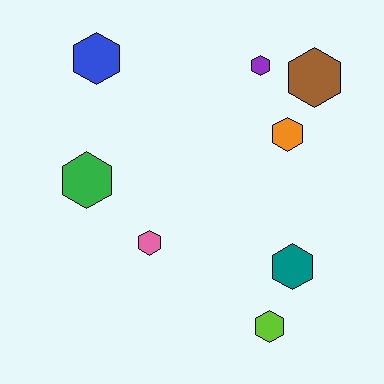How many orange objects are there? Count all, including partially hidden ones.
There is 1 orange object.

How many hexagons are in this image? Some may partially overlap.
There are 8 hexagons.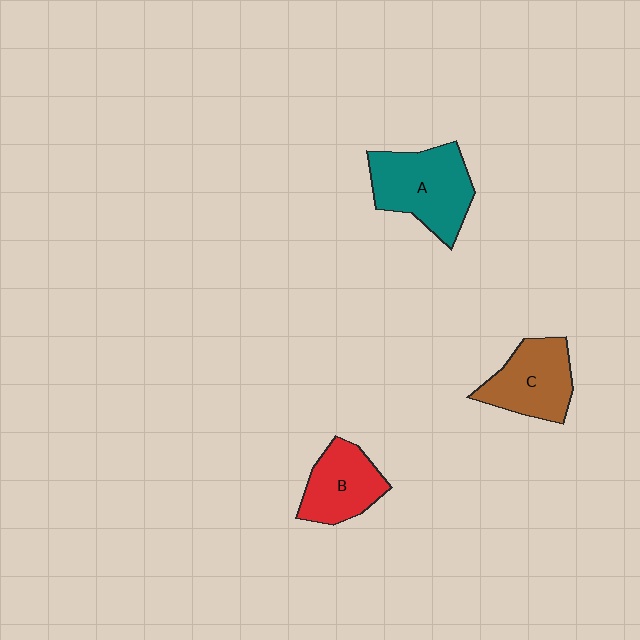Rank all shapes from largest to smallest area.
From largest to smallest: A (teal), C (brown), B (red).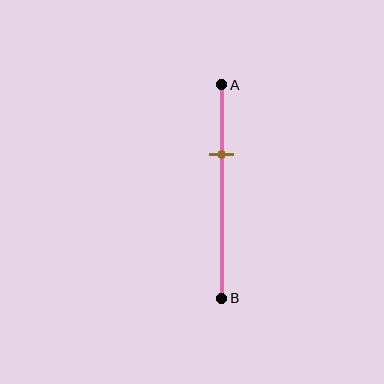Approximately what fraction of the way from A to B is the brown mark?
The brown mark is approximately 35% of the way from A to B.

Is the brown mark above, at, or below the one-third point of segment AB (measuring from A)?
The brown mark is approximately at the one-third point of segment AB.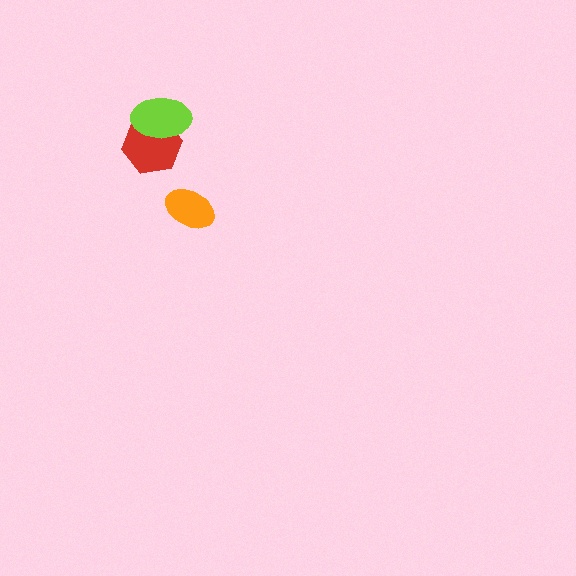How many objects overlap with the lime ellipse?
1 object overlaps with the lime ellipse.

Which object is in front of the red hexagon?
The lime ellipse is in front of the red hexagon.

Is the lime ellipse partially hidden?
No, no other shape covers it.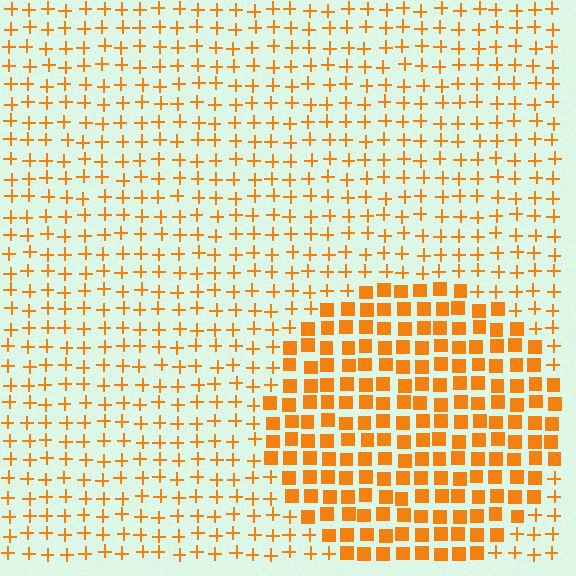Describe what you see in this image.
The image is filled with small orange elements arranged in a uniform grid. A circle-shaped region contains squares, while the surrounding area contains plus signs. The boundary is defined purely by the change in element shape.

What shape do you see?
I see a circle.